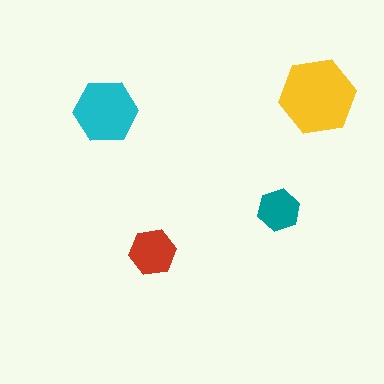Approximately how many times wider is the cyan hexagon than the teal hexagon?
About 1.5 times wider.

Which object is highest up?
The yellow hexagon is topmost.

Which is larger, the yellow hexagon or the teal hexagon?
The yellow one.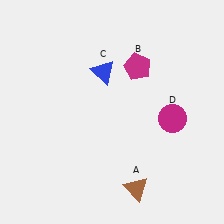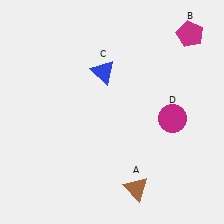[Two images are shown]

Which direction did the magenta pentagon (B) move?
The magenta pentagon (B) moved right.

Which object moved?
The magenta pentagon (B) moved right.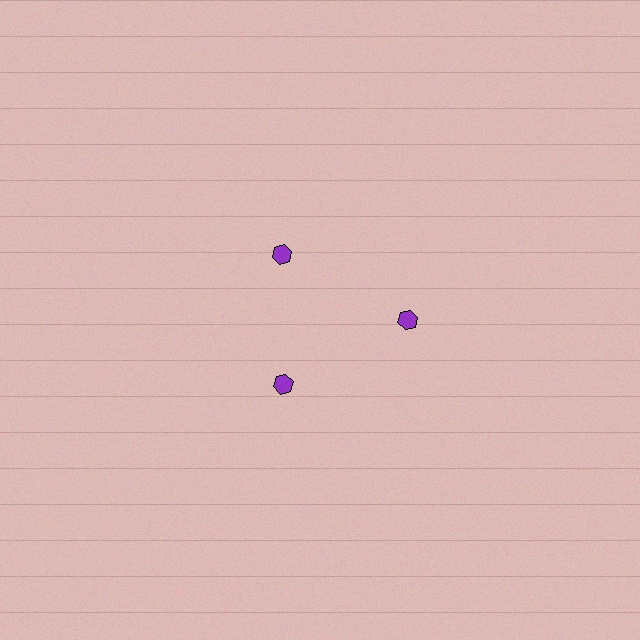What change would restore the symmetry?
The symmetry would be restored by moving it inward, back onto the ring so that all 3 hexagons sit at equal angles and equal distance from the center.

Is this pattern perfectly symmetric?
No. The 3 purple hexagons are arranged in a ring, but one element near the 3 o'clock position is pushed outward from the center, breaking the 3-fold rotational symmetry.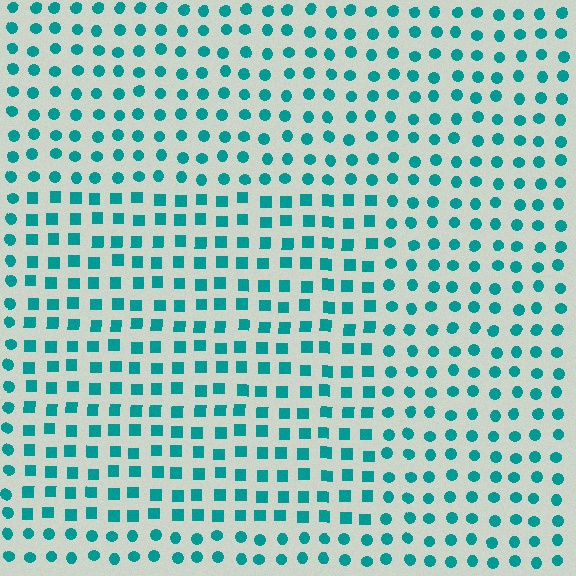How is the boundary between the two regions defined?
The boundary is defined by a change in element shape: squares inside vs. circles outside. All elements share the same color and spacing.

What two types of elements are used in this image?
The image uses squares inside the rectangle region and circles outside it.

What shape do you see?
I see a rectangle.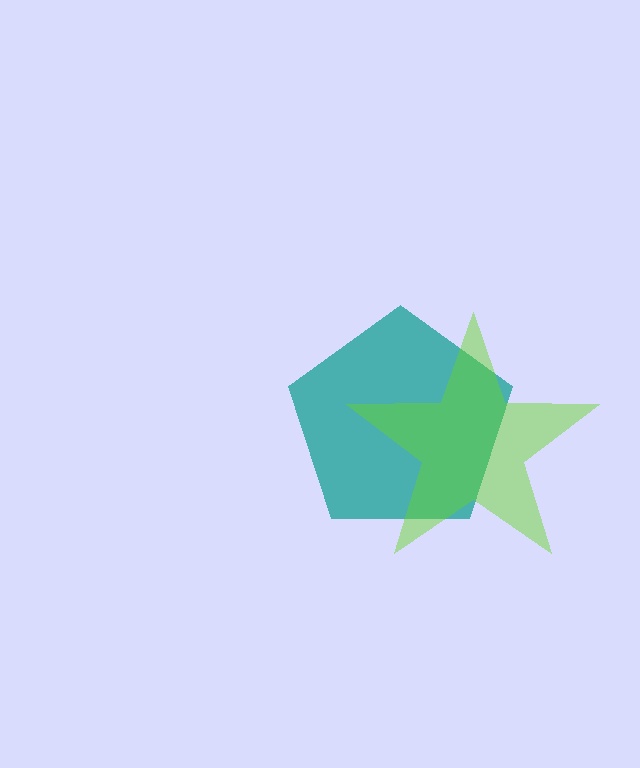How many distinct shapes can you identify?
There are 2 distinct shapes: a teal pentagon, a lime star.